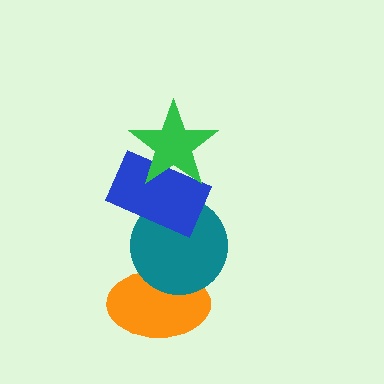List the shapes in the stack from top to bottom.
From top to bottom: the green star, the blue rectangle, the teal circle, the orange ellipse.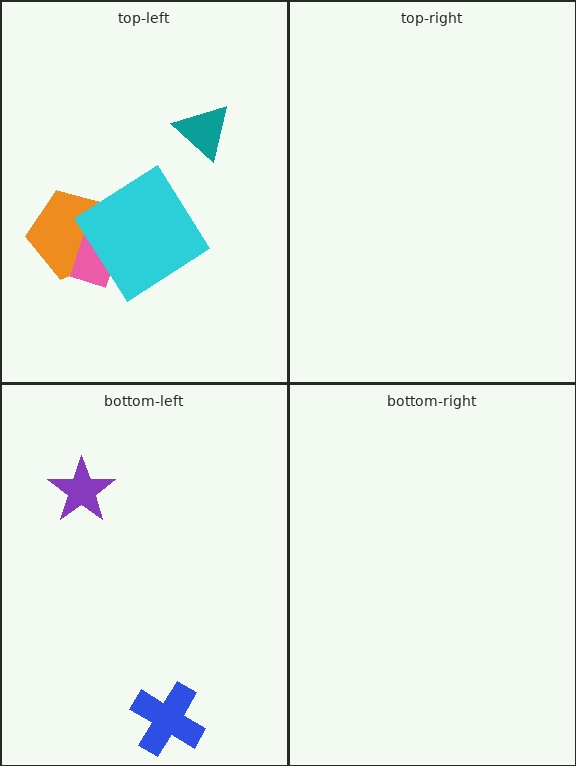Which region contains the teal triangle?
The top-left region.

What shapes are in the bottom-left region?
The purple star, the blue cross.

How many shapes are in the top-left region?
4.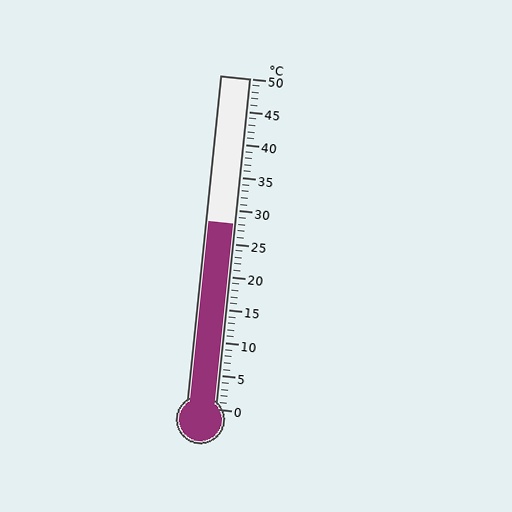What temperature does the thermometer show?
The thermometer shows approximately 28°C.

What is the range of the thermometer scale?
The thermometer scale ranges from 0°C to 50°C.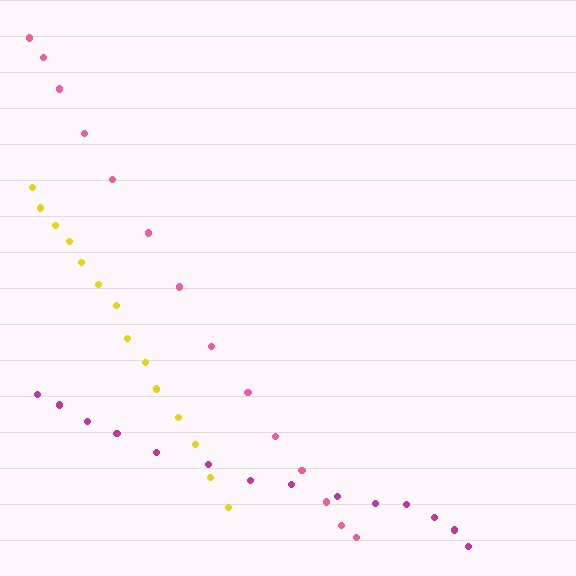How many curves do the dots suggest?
There are 3 distinct paths.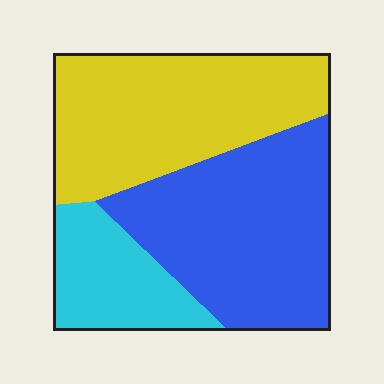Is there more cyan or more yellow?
Yellow.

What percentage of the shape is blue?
Blue takes up about two fifths (2/5) of the shape.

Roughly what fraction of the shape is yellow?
Yellow takes up about two fifths (2/5) of the shape.